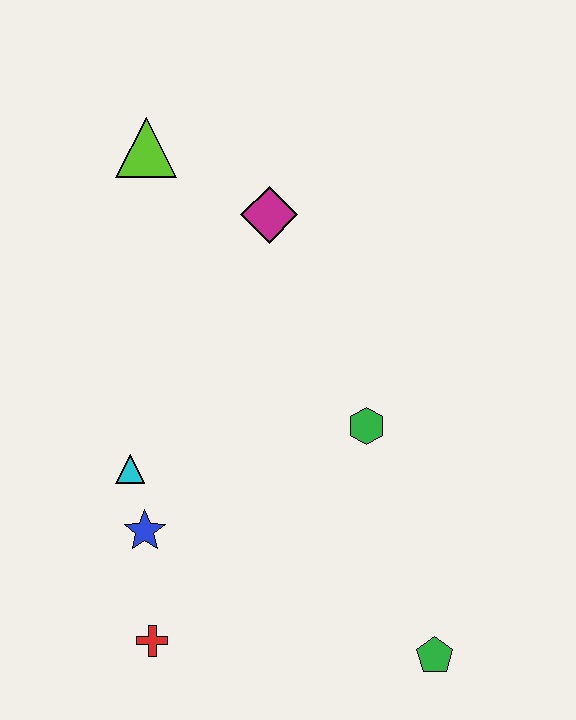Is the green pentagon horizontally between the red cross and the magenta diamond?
No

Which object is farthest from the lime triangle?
The green pentagon is farthest from the lime triangle.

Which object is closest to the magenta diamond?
The lime triangle is closest to the magenta diamond.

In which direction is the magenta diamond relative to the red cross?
The magenta diamond is above the red cross.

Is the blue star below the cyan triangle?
Yes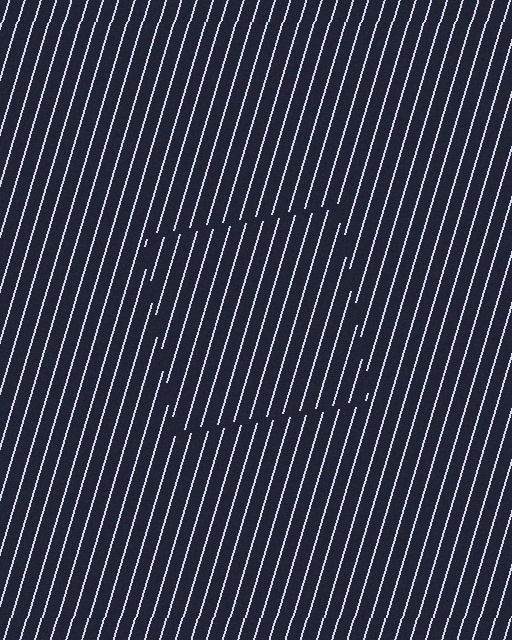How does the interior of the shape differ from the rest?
The interior of the shape contains the same grating, shifted by half a period — the contour is defined by the phase discontinuity where line-ends from the inner and outer gratings abut.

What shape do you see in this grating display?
An illusory square. The interior of the shape contains the same grating, shifted by half a period — the contour is defined by the phase discontinuity where line-ends from the inner and outer gratings abut.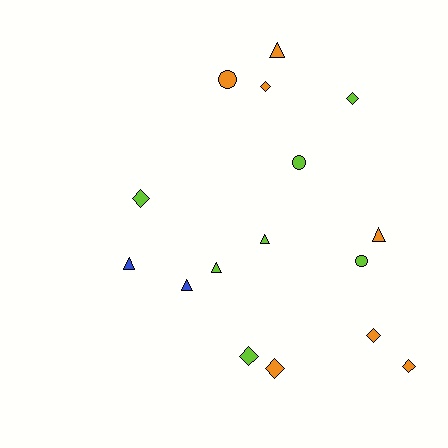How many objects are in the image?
There are 16 objects.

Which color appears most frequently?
Lime, with 7 objects.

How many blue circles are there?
There are no blue circles.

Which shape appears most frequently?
Diamond, with 7 objects.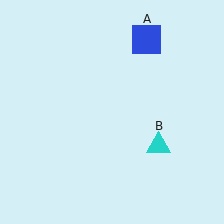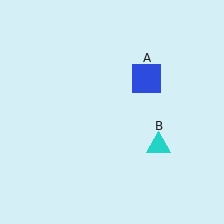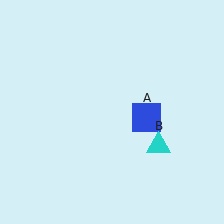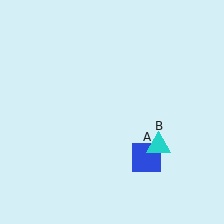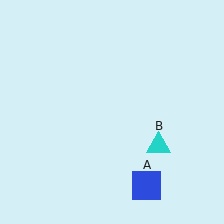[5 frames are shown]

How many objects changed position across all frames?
1 object changed position: blue square (object A).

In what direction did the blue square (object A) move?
The blue square (object A) moved down.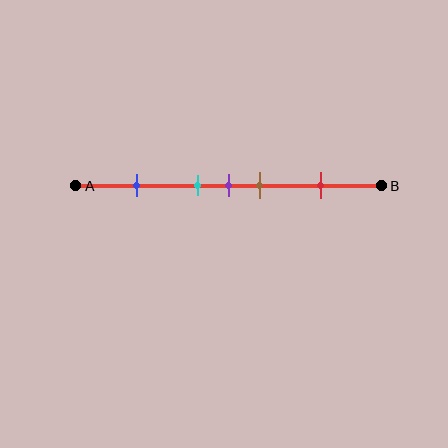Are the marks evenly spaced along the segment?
No, the marks are not evenly spaced.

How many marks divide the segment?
There are 5 marks dividing the segment.